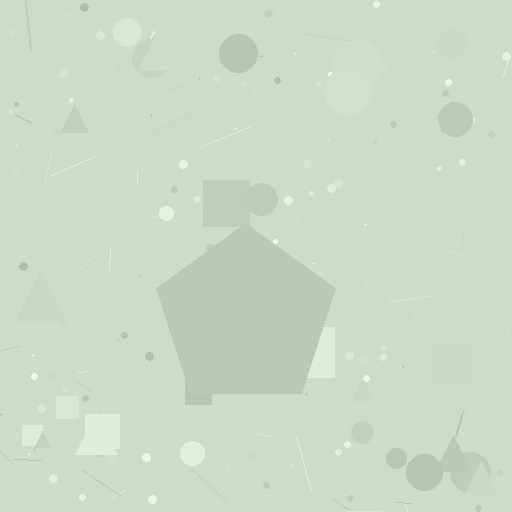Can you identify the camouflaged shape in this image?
The camouflaged shape is a pentagon.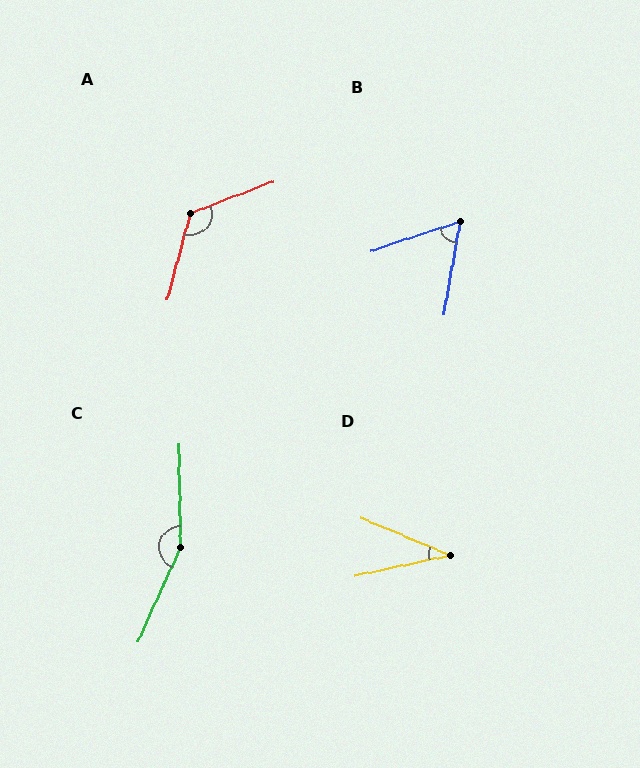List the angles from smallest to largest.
D (35°), B (61°), A (126°), C (155°).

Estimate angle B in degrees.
Approximately 61 degrees.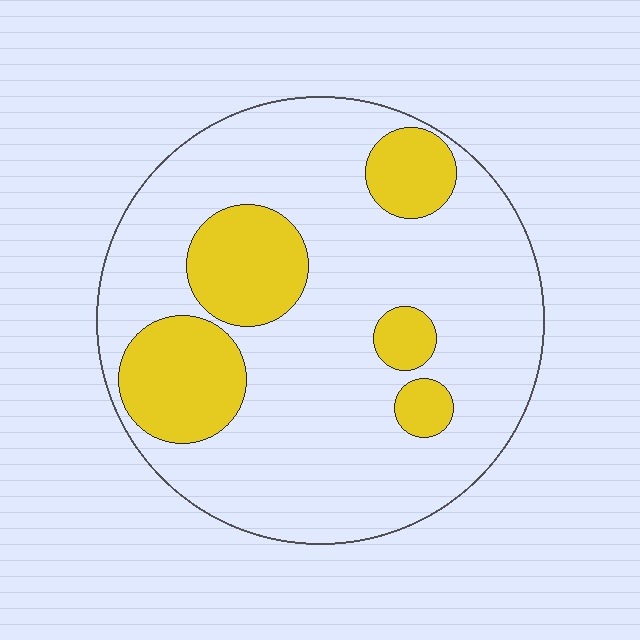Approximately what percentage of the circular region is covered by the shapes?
Approximately 25%.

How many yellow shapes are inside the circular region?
5.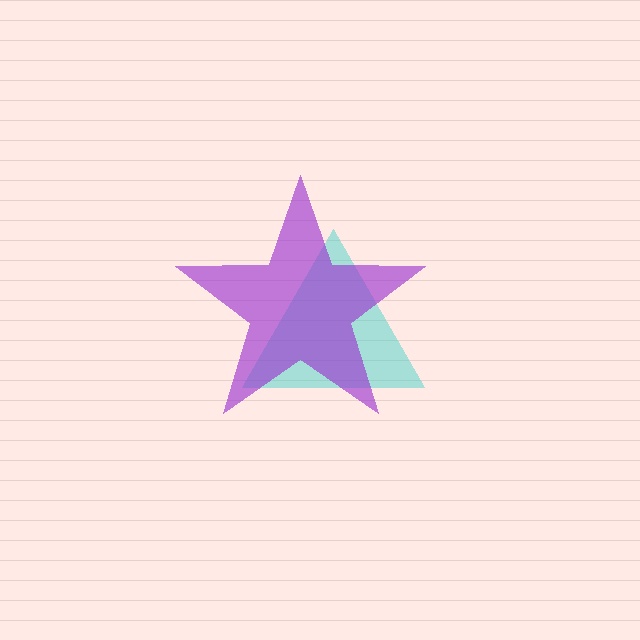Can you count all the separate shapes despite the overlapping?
Yes, there are 2 separate shapes.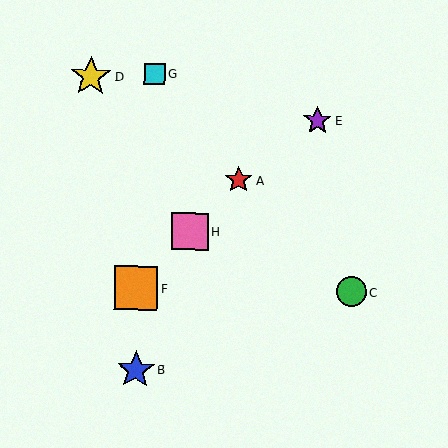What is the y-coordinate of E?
Object E is at y≈121.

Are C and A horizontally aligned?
No, C is at y≈292 and A is at y≈180.